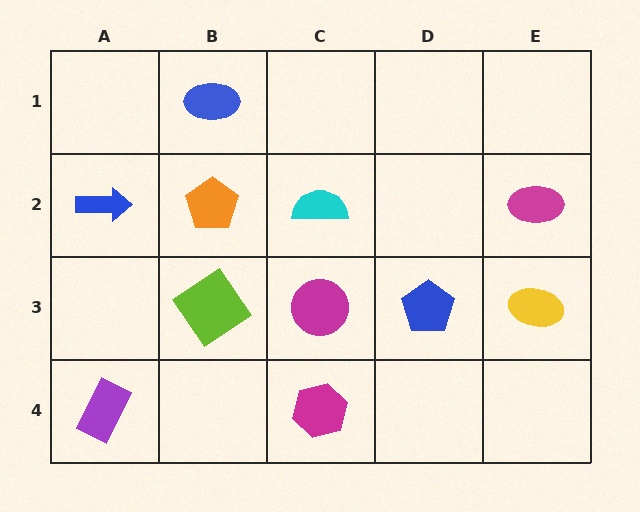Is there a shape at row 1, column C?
No, that cell is empty.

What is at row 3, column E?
A yellow ellipse.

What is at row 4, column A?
A purple rectangle.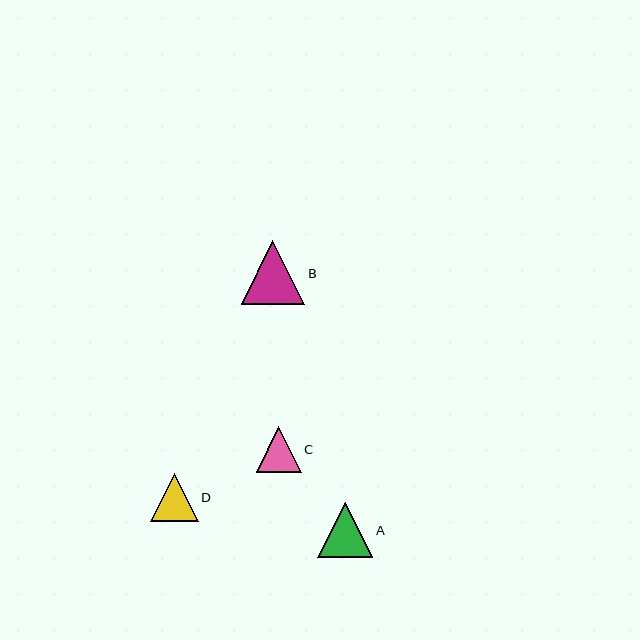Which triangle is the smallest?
Triangle C is the smallest with a size of approximately 45 pixels.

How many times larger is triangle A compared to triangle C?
Triangle A is approximately 1.2 times the size of triangle C.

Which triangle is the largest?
Triangle B is the largest with a size of approximately 64 pixels.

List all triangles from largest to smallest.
From largest to smallest: B, A, D, C.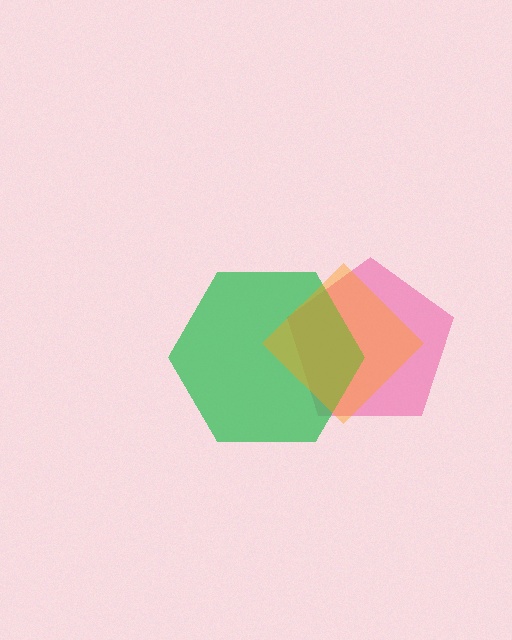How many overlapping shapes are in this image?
There are 3 overlapping shapes in the image.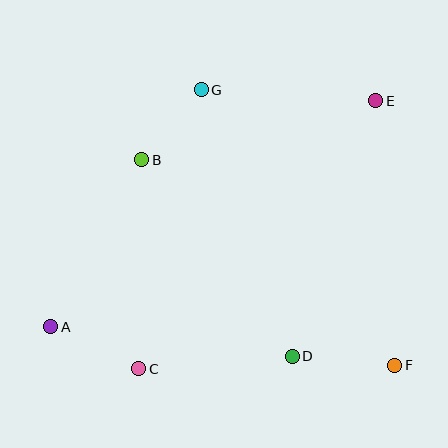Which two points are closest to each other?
Points B and G are closest to each other.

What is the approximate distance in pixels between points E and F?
The distance between E and F is approximately 265 pixels.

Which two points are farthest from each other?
Points A and E are farthest from each other.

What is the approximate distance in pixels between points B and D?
The distance between B and D is approximately 247 pixels.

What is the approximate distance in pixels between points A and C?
The distance between A and C is approximately 97 pixels.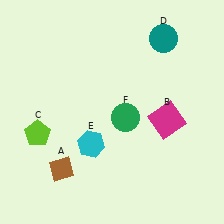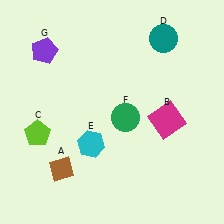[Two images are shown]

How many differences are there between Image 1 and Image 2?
There is 1 difference between the two images.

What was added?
A purple pentagon (G) was added in Image 2.